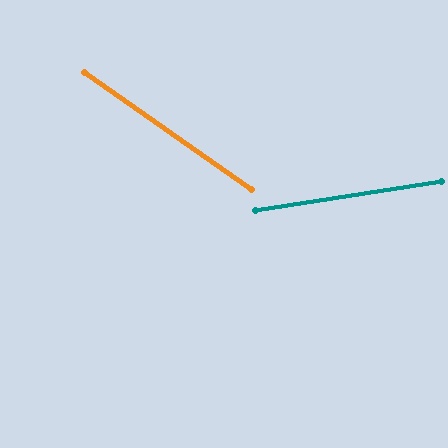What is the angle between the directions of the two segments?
Approximately 44 degrees.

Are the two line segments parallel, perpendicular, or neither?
Neither parallel nor perpendicular — they differ by about 44°.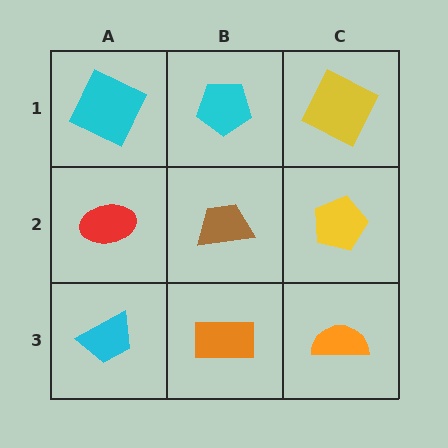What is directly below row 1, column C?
A yellow pentagon.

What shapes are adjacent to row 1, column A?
A red ellipse (row 2, column A), a cyan pentagon (row 1, column B).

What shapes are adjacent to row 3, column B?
A brown trapezoid (row 2, column B), a cyan trapezoid (row 3, column A), an orange semicircle (row 3, column C).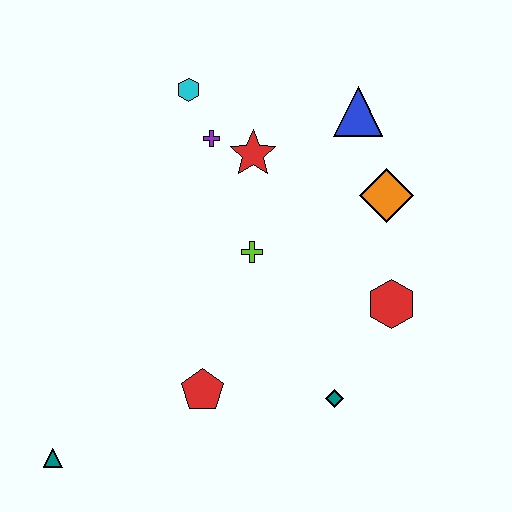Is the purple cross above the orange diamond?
Yes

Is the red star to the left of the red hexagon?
Yes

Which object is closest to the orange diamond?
The blue triangle is closest to the orange diamond.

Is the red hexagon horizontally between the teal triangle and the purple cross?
No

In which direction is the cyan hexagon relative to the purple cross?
The cyan hexagon is above the purple cross.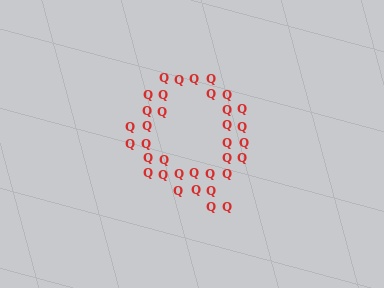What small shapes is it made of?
It is made of small letter Q's.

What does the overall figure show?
The overall figure shows the letter Q.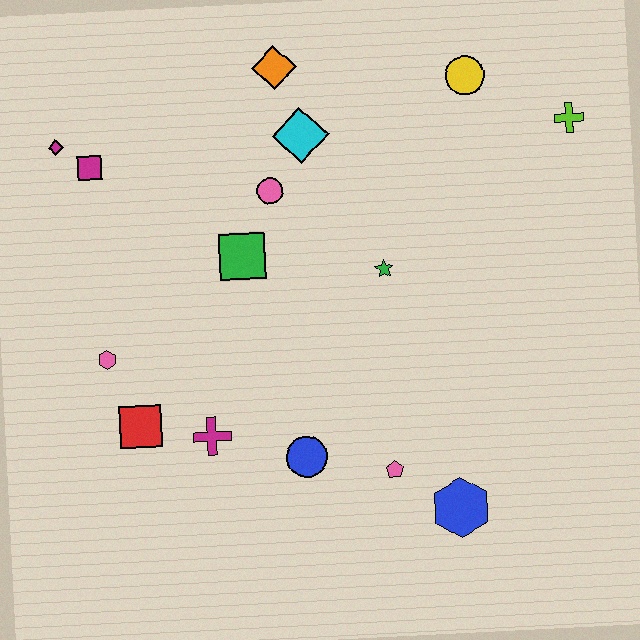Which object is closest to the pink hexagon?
The red square is closest to the pink hexagon.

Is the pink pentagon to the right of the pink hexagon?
Yes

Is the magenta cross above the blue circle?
Yes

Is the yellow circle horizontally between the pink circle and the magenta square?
No